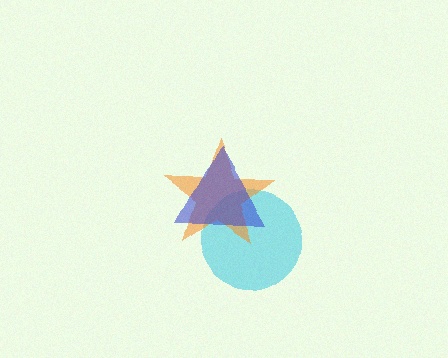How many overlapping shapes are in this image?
There are 3 overlapping shapes in the image.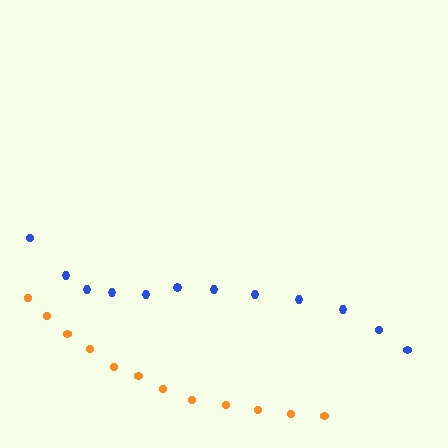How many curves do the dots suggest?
There are 2 distinct paths.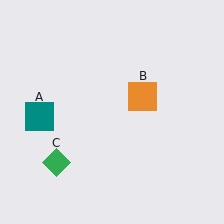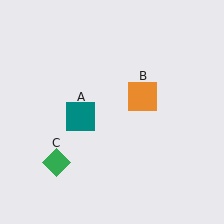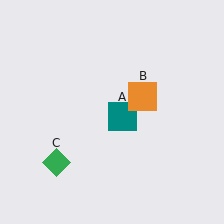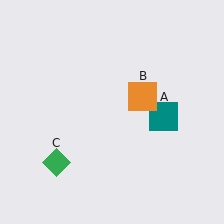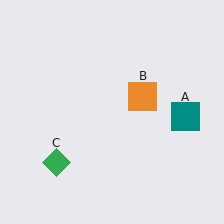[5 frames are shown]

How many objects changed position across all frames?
1 object changed position: teal square (object A).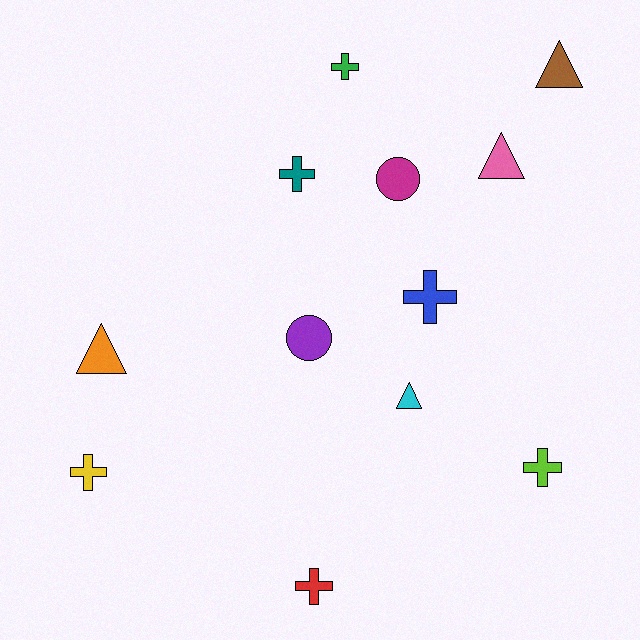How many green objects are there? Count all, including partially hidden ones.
There is 1 green object.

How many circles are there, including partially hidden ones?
There are 2 circles.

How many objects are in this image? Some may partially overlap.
There are 12 objects.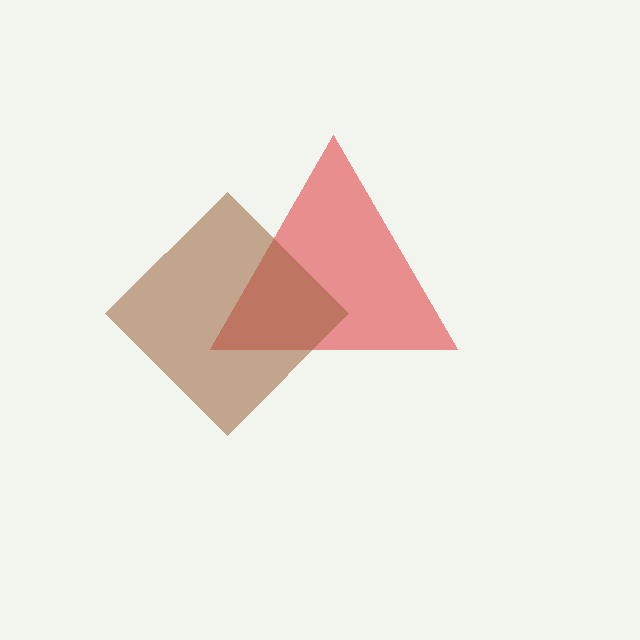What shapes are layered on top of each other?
The layered shapes are: a red triangle, a brown diamond.